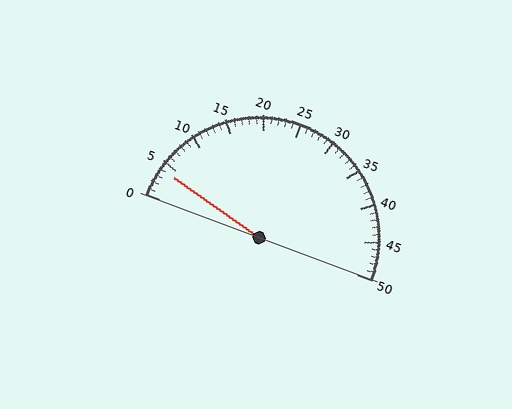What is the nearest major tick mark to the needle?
The nearest major tick mark is 5.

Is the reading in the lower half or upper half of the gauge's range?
The reading is in the lower half of the range (0 to 50).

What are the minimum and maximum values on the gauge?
The gauge ranges from 0 to 50.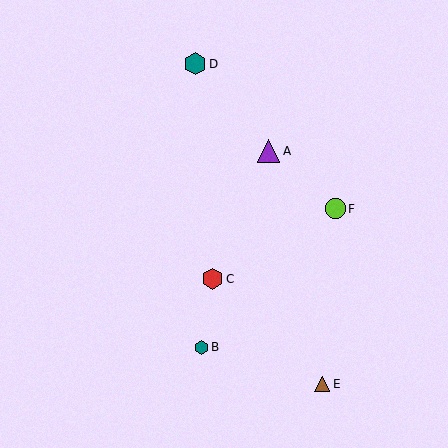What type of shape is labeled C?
Shape C is a red hexagon.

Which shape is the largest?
The purple triangle (labeled A) is the largest.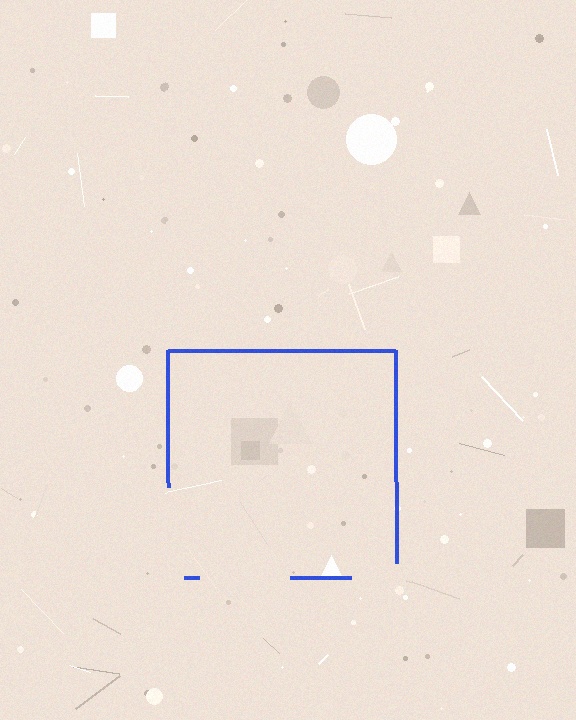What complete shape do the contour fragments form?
The contour fragments form a square.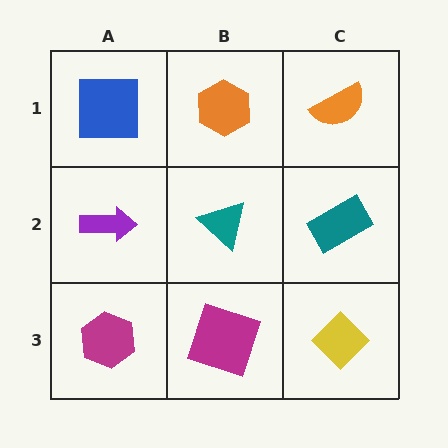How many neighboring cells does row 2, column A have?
3.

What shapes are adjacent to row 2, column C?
An orange semicircle (row 1, column C), a yellow diamond (row 3, column C), a teal triangle (row 2, column B).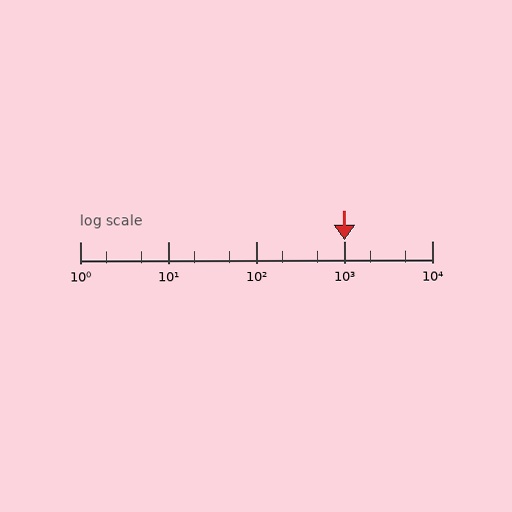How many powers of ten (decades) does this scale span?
The scale spans 4 decades, from 1 to 10000.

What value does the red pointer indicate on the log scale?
The pointer indicates approximately 1000.